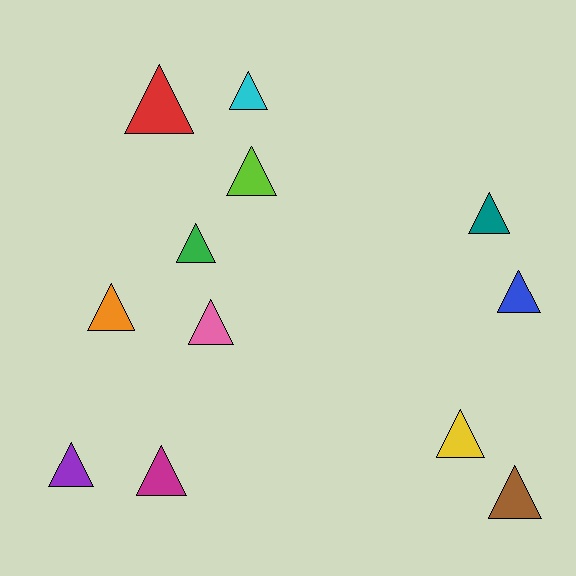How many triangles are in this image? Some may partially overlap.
There are 12 triangles.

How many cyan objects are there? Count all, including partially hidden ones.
There is 1 cyan object.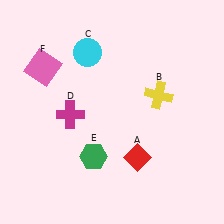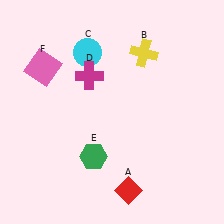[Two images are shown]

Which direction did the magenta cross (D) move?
The magenta cross (D) moved up.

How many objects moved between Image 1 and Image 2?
3 objects moved between the two images.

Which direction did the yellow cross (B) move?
The yellow cross (B) moved up.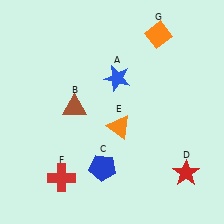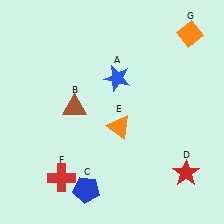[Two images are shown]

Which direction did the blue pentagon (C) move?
The blue pentagon (C) moved down.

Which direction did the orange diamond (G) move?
The orange diamond (G) moved right.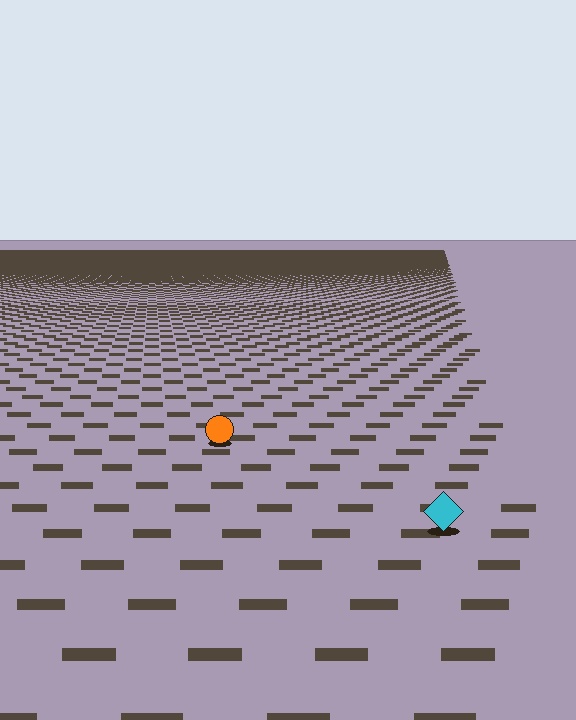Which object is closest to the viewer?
The cyan diamond is closest. The texture marks near it are larger and more spread out.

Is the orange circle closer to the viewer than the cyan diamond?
No. The cyan diamond is closer — you can tell from the texture gradient: the ground texture is coarser near it.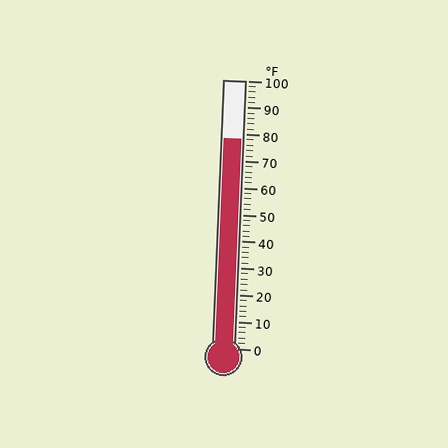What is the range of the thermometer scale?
The thermometer scale ranges from 0°F to 100°F.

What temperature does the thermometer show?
The thermometer shows approximately 78°F.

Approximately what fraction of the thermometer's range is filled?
The thermometer is filled to approximately 80% of its range.